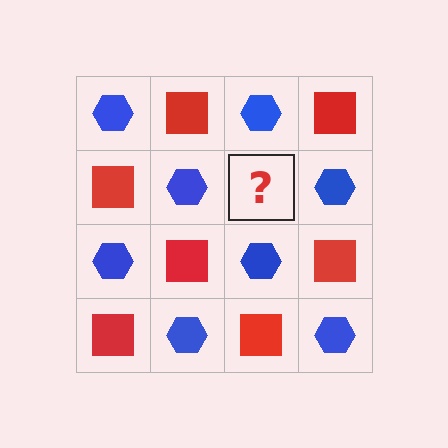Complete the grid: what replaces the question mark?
The question mark should be replaced with a red square.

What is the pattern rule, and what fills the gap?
The rule is that it alternates blue hexagon and red square in a checkerboard pattern. The gap should be filled with a red square.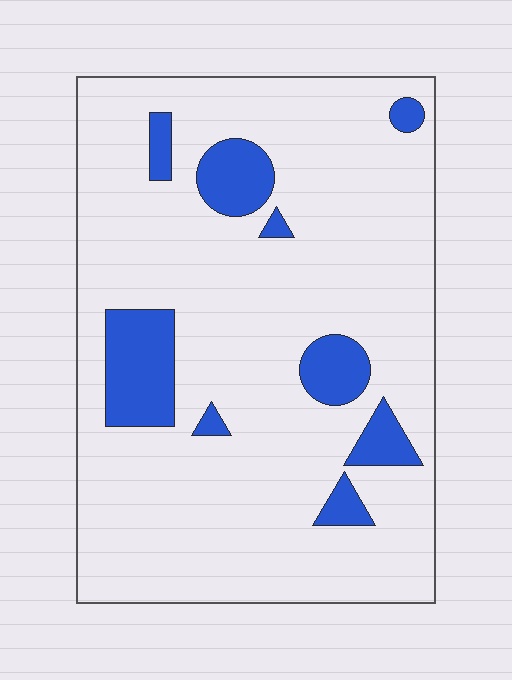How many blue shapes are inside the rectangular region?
9.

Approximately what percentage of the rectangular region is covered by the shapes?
Approximately 15%.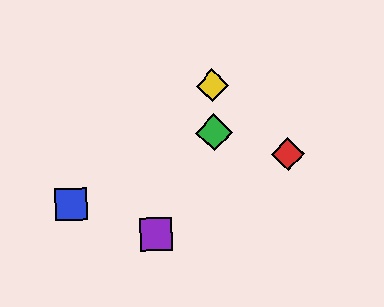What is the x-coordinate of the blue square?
The blue square is at x≈71.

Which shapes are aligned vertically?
The green diamond, the yellow diamond are aligned vertically.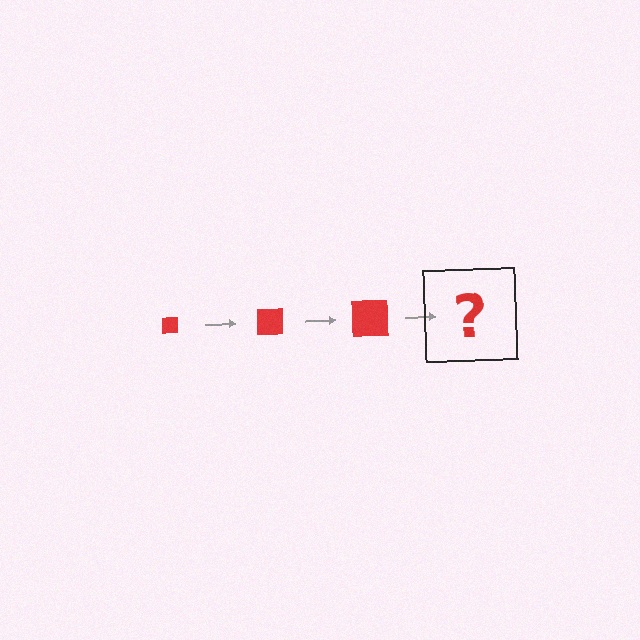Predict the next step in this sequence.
The next step is a red square, larger than the previous one.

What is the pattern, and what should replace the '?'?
The pattern is that the square gets progressively larger each step. The '?' should be a red square, larger than the previous one.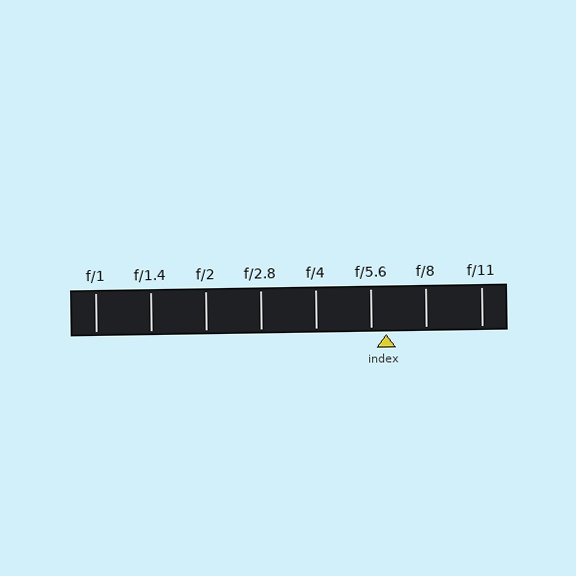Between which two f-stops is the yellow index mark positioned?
The index mark is between f/5.6 and f/8.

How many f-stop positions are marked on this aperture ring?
There are 8 f-stop positions marked.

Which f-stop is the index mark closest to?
The index mark is closest to f/5.6.